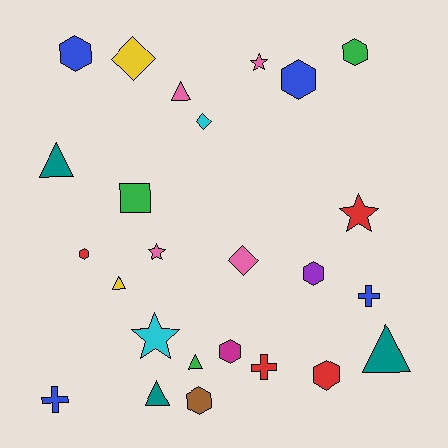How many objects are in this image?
There are 25 objects.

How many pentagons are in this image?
There are no pentagons.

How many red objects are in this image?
There are 4 red objects.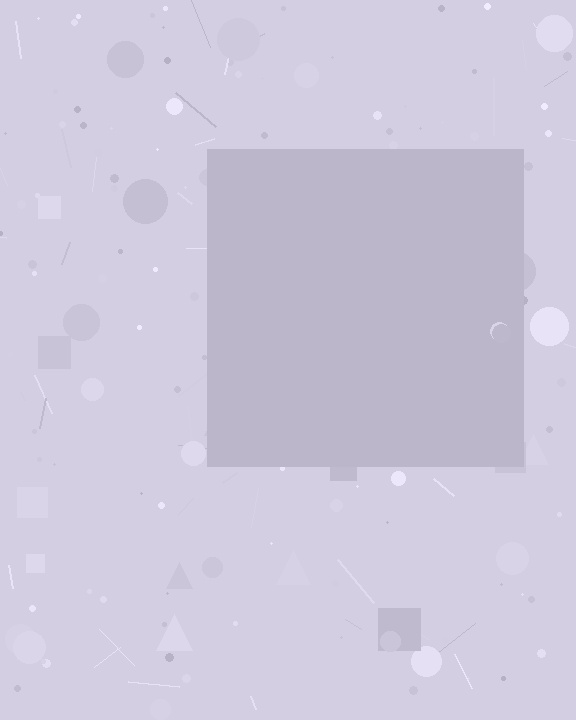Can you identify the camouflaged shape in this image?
The camouflaged shape is a square.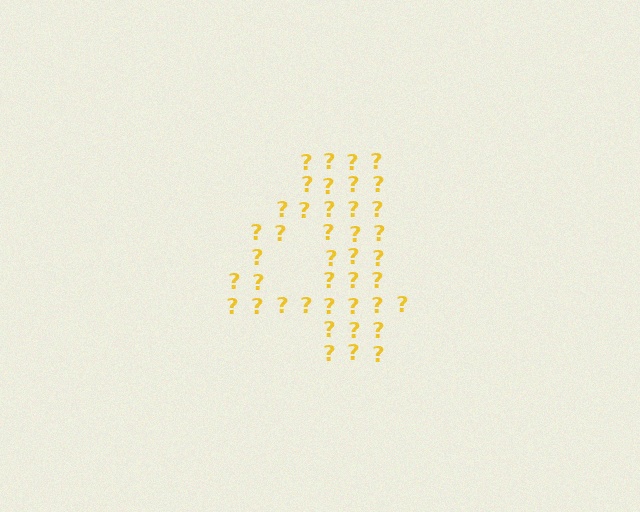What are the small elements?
The small elements are question marks.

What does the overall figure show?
The overall figure shows the digit 4.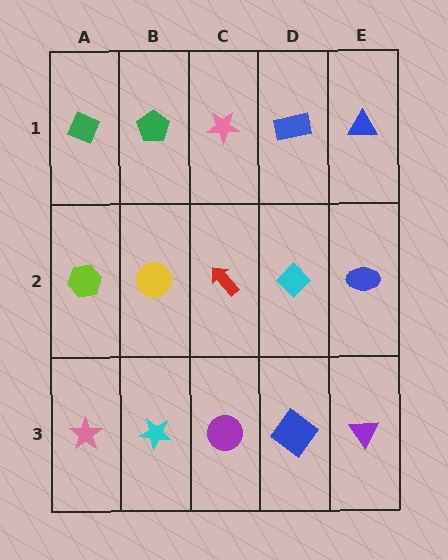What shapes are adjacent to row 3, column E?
A blue ellipse (row 2, column E), a blue diamond (row 3, column D).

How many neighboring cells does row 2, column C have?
4.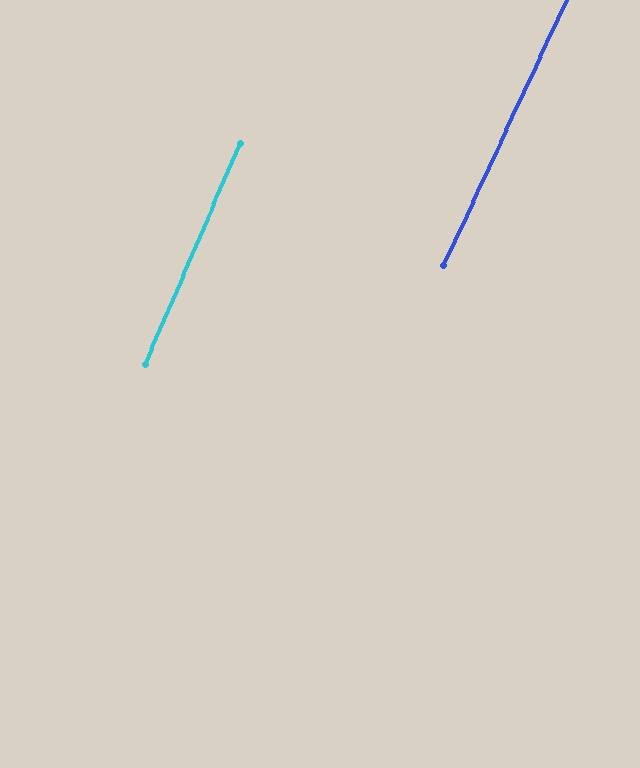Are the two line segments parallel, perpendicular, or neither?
Parallel — their directions differ by only 1.4°.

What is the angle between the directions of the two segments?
Approximately 1 degree.